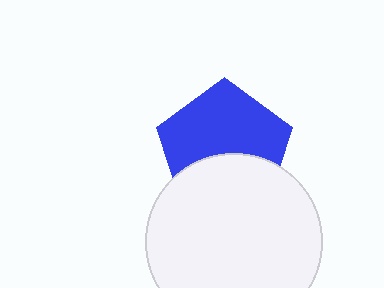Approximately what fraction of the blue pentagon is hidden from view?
Roughly 39% of the blue pentagon is hidden behind the white circle.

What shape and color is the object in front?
The object in front is a white circle.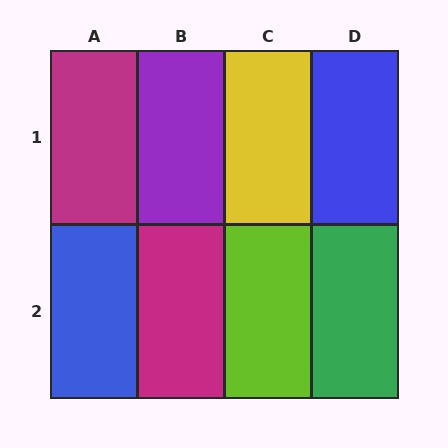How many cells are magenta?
2 cells are magenta.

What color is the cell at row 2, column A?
Blue.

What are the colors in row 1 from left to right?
Magenta, purple, yellow, blue.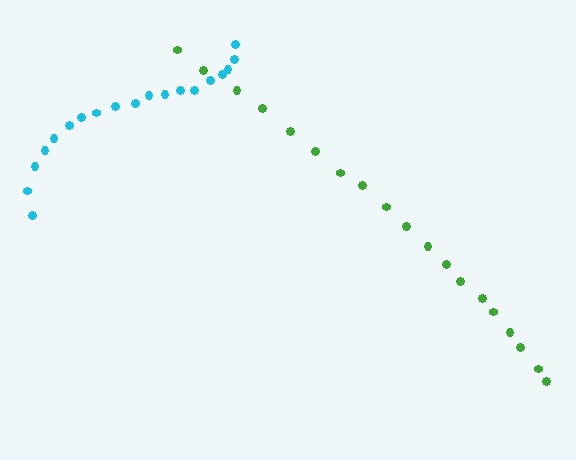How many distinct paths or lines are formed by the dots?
There are 2 distinct paths.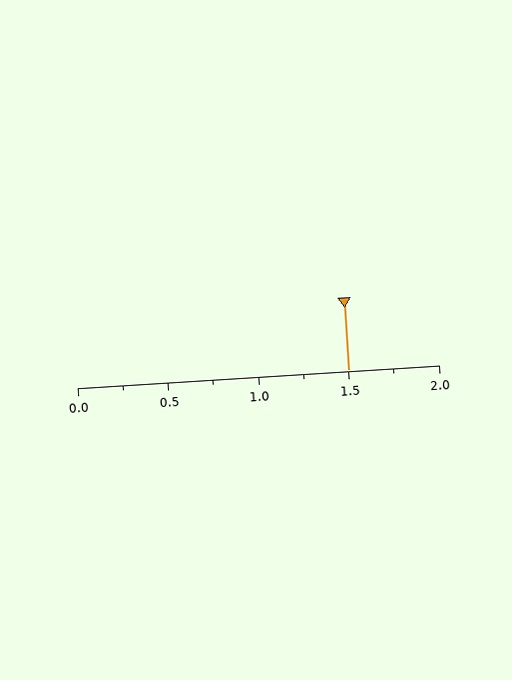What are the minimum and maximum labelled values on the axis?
The axis runs from 0.0 to 2.0.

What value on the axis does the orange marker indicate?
The marker indicates approximately 1.5.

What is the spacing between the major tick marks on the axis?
The major ticks are spaced 0.5 apart.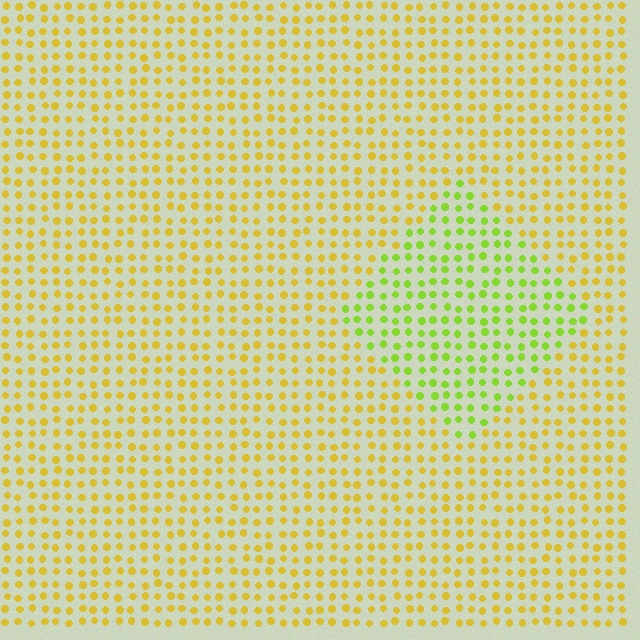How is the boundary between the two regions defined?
The boundary is defined purely by a slight shift in hue (about 39 degrees). Spacing, size, and orientation are identical on both sides.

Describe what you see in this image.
The image is filled with small yellow elements in a uniform arrangement. A diamond-shaped region is visible where the elements are tinted to a slightly different hue, forming a subtle color boundary.